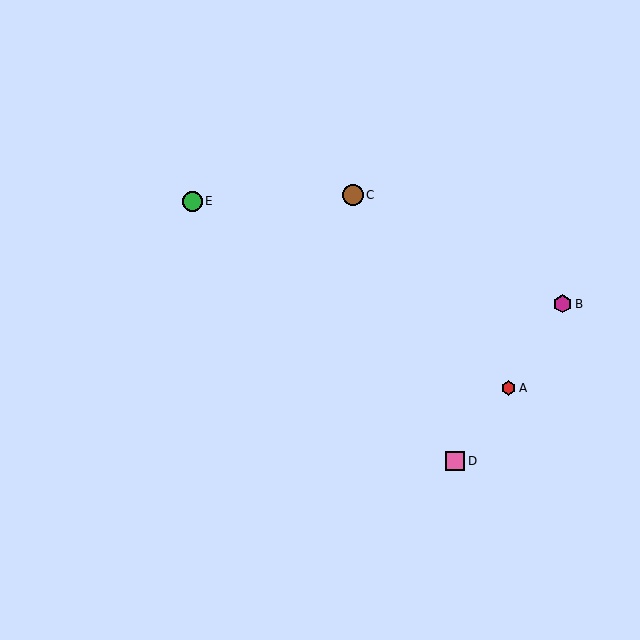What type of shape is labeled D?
Shape D is a pink square.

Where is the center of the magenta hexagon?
The center of the magenta hexagon is at (563, 304).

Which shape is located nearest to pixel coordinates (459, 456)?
The pink square (labeled D) at (455, 461) is nearest to that location.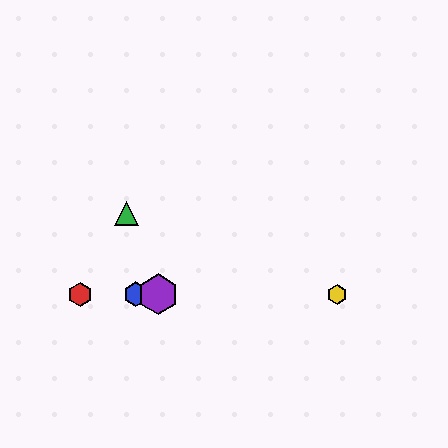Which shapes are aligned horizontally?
The red hexagon, the blue hexagon, the yellow hexagon, the purple hexagon are aligned horizontally.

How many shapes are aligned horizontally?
4 shapes (the red hexagon, the blue hexagon, the yellow hexagon, the purple hexagon) are aligned horizontally.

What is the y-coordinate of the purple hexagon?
The purple hexagon is at y≈294.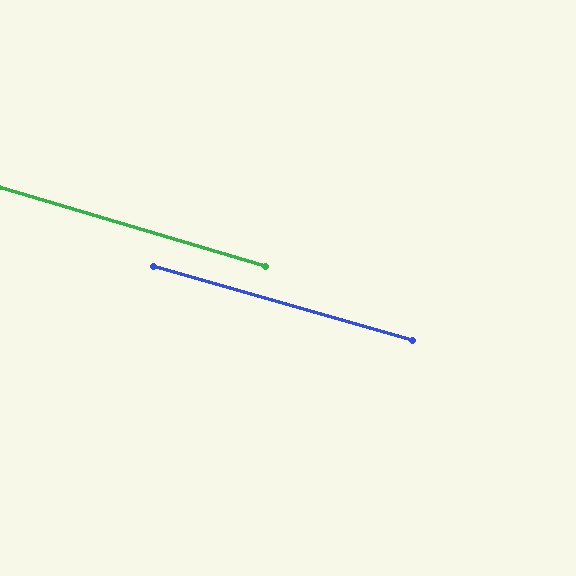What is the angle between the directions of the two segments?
Approximately 1 degree.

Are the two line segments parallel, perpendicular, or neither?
Parallel — their directions differ by only 0.6°.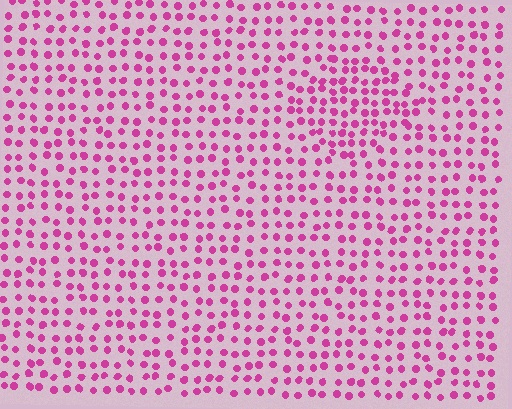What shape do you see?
I see a diamond.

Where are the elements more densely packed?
The elements are more densely packed inside the diamond boundary.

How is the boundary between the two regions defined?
The boundary is defined by a change in element density (approximately 1.5x ratio). All elements are the same color, size, and shape.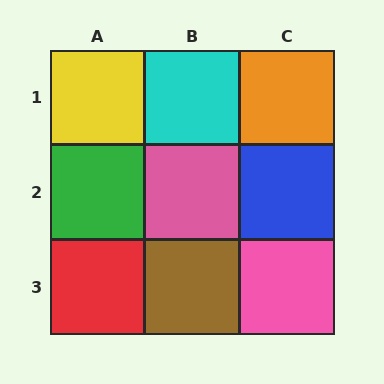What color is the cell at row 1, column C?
Orange.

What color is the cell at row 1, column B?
Cyan.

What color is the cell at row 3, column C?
Pink.